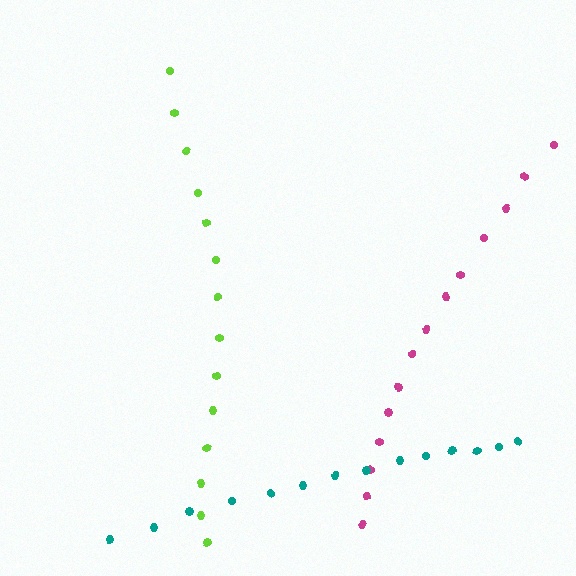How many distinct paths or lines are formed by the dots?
There are 3 distinct paths.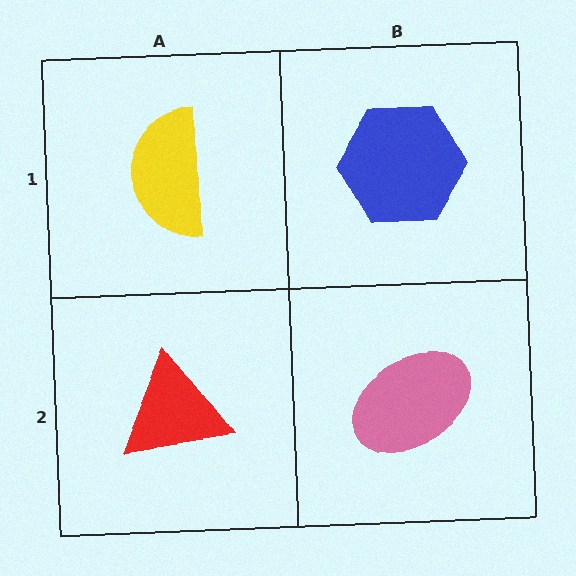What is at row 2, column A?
A red triangle.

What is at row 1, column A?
A yellow semicircle.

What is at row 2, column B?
A pink ellipse.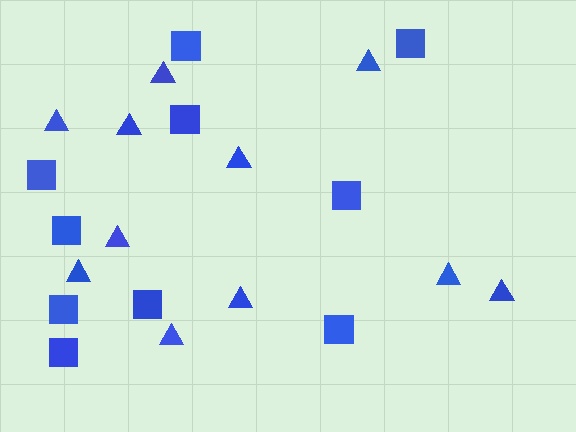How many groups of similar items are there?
There are 2 groups: one group of triangles (11) and one group of squares (10).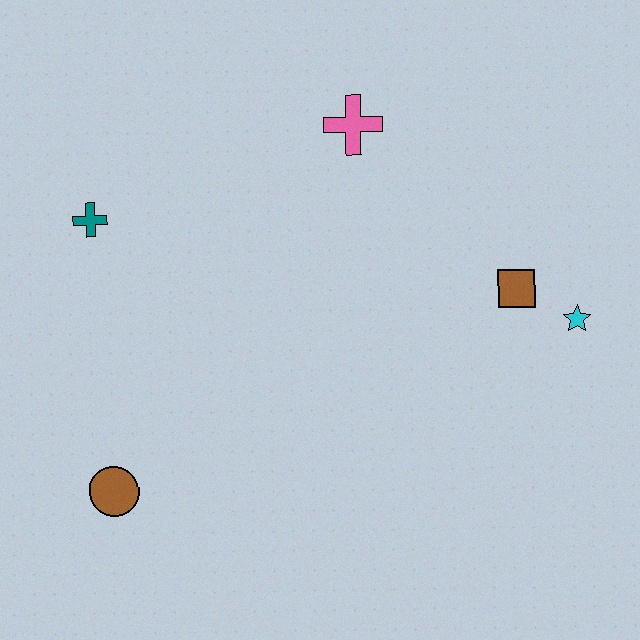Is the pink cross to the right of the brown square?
No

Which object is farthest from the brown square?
The brown circle is farthest from the brown square.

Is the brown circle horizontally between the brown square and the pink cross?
No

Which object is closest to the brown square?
The cyan star is closest to the brown square.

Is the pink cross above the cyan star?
Yes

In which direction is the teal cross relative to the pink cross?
The teal cross is to the left of the pink cross.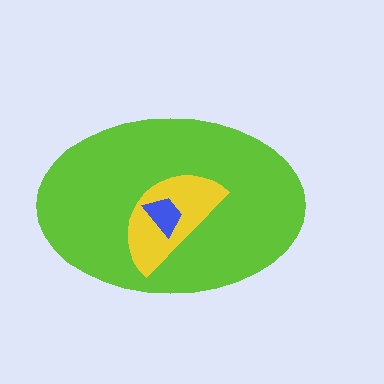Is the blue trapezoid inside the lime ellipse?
Yes.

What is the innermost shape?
The blue trapezoid.